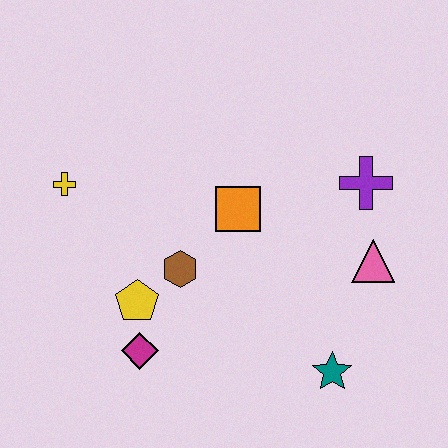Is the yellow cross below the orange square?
No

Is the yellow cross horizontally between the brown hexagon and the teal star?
No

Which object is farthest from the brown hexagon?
The purple cross is farthest from the brown hexagon.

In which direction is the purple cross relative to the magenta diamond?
The purple cross is to the right of the magenta diamond.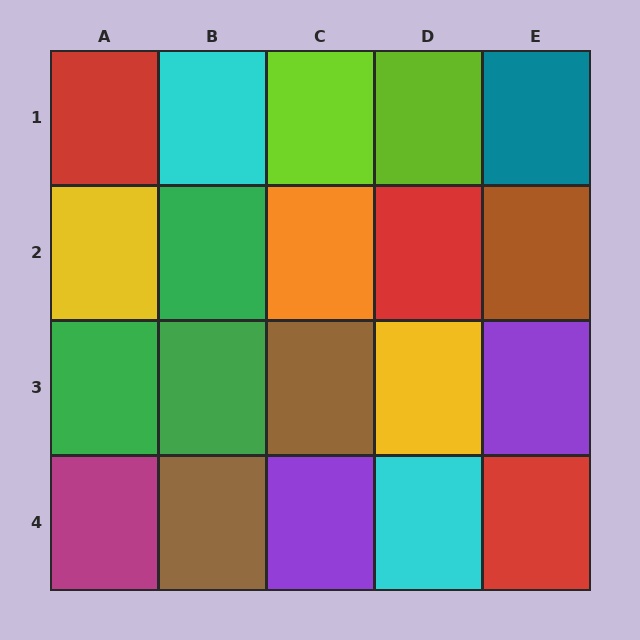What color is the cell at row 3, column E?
Purple.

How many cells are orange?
1 cell is orange.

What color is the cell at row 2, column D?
Red.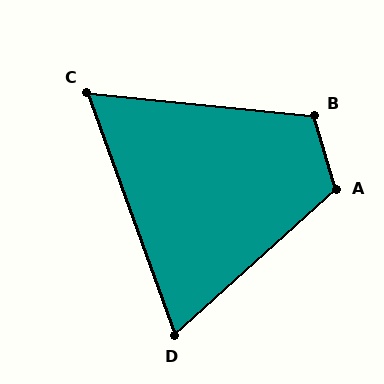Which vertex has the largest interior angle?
A, at approximately 115 degrees.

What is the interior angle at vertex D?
Approximately 68 degrees (acute).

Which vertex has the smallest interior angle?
C, at approximately 65 degrees.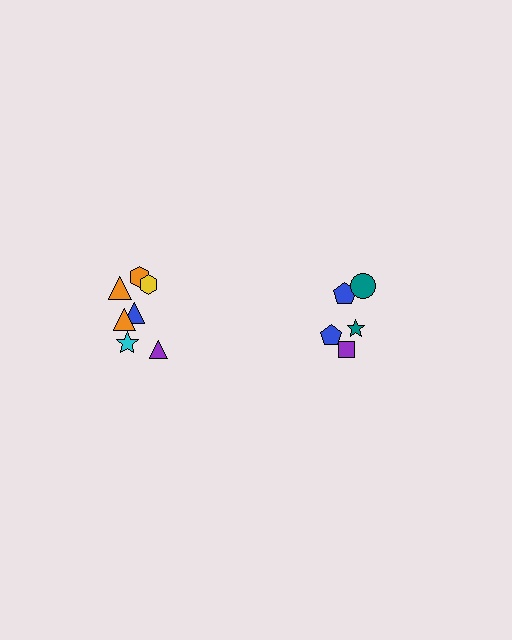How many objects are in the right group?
There are 5 objects.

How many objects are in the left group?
There are 7 objects.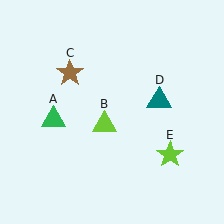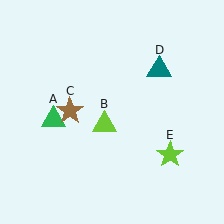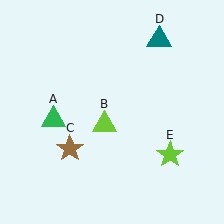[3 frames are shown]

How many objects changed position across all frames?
2 objects changed position: brown star (object C), teal triangle (object D).